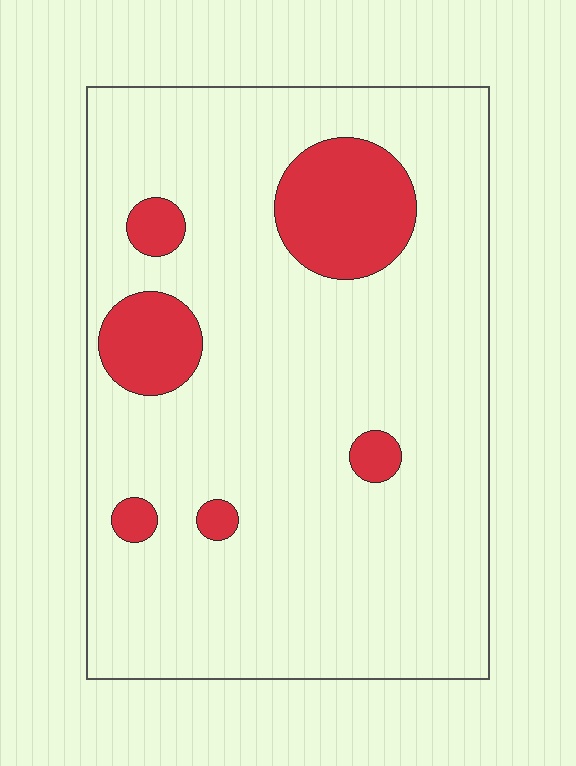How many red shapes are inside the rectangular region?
6.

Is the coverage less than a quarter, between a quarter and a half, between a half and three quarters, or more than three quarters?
Less than a quarter.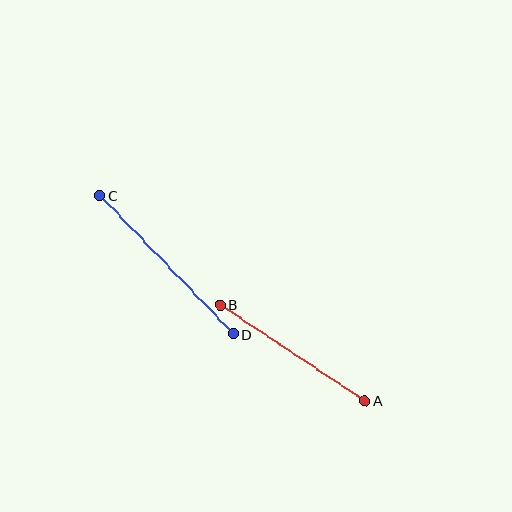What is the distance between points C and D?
The distance is approximately 192 pixels.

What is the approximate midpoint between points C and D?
The midpoint is at approximately (167, 265) pixels.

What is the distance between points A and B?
The distance is approximately 173 pixels.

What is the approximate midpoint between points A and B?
The midpoint is at approximately (293, 353) pixels.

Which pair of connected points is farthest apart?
Points C and D are farthest apart.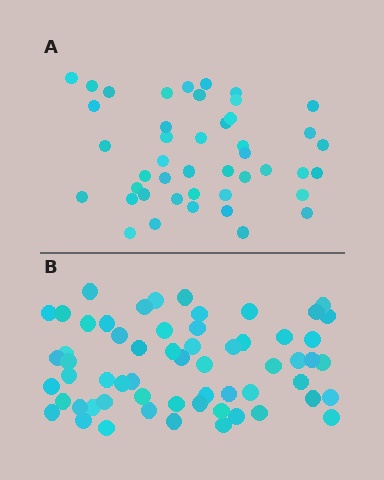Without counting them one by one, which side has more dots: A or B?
Region B (the bottom region) has more dots.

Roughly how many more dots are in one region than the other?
Region B has approximately 15 more dots than region A.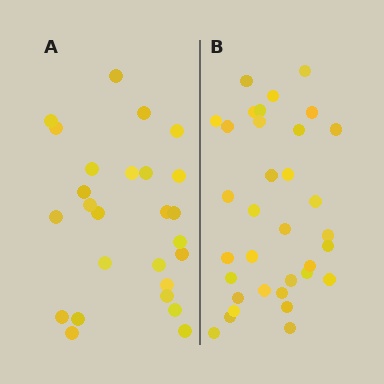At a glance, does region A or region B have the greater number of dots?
Region B (the right region) has more dots.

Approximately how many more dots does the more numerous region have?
Region B has roughly 8 or so more dots than region A.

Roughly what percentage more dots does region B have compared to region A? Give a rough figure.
About 30% more.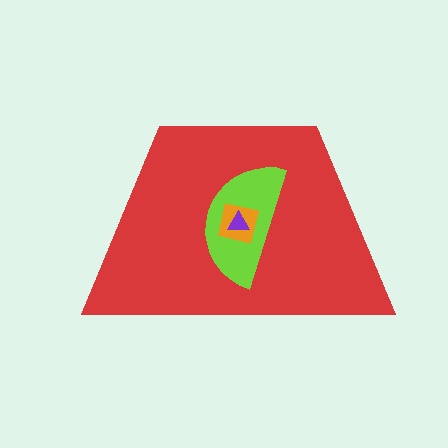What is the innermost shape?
The purple triangle.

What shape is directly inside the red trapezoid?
The lime semicircle.